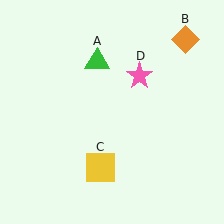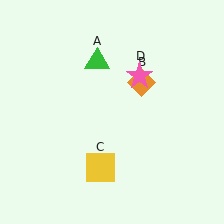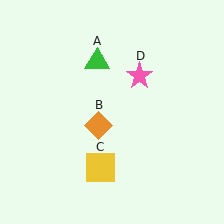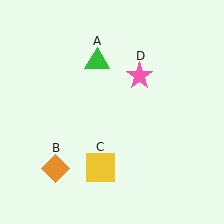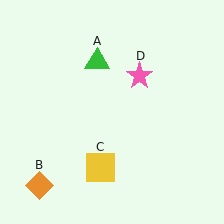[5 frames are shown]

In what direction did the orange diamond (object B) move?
The orange diamond (object B) moved down and to the left.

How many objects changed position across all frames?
1 object changed position: orange diamond (object B).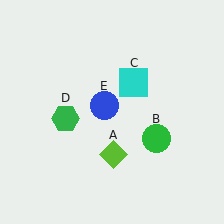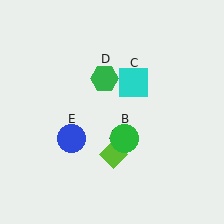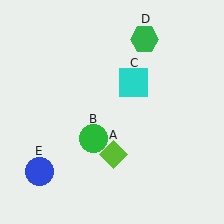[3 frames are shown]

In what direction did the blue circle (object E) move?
The blue circle (object E) moved down and to the left.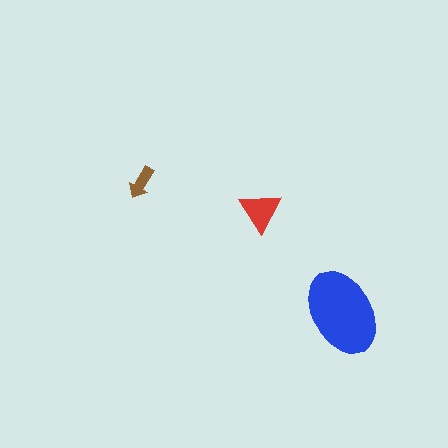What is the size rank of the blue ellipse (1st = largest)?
1st.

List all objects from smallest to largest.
The brown arrow, the red triangle, the blue ellipse.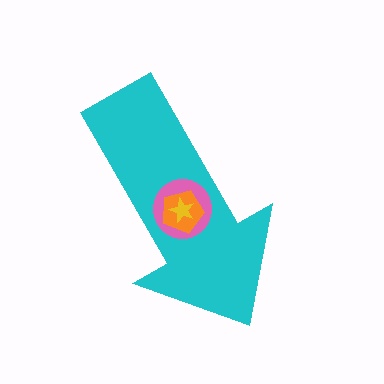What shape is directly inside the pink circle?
The orange pentagon.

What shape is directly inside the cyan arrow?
The pink circle.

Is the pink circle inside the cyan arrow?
Yes.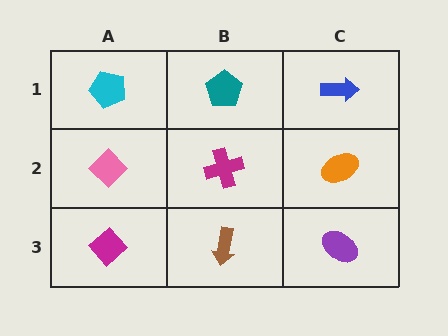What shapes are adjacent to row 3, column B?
A magenta cross (row 2, column B), a magenta diamond (row 3, column A), a purple ellipse (row 3, column C).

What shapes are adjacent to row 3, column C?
An orange ellipse (row 2, column C), a brown arrow (row 3, column B).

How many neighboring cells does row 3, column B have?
3.